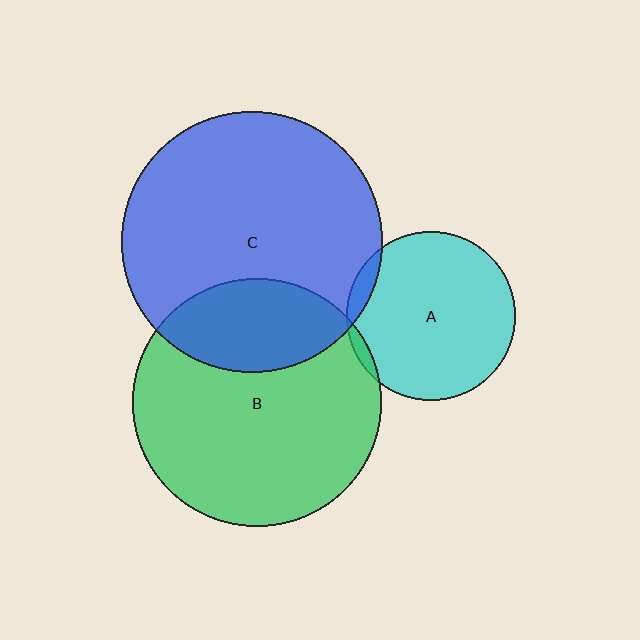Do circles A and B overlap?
Yes.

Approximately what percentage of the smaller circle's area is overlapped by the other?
Approximately 5%.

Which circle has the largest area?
Circle C (blue).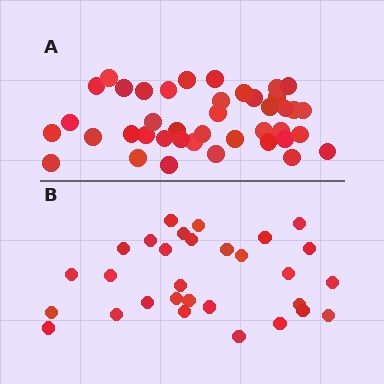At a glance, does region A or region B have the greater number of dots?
Region A (the top region) has more dots.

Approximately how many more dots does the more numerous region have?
Region A has roughly 12 or so more dots than region B.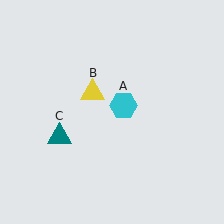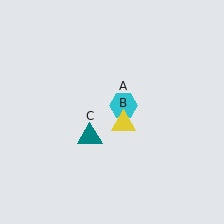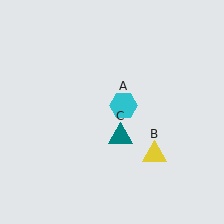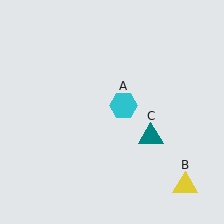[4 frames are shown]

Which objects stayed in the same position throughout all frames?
Cyan hexagon (object A) remained stationary.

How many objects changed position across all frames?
2 objects changed position: yellow triangle (object B), teal triangle (object C).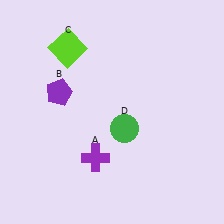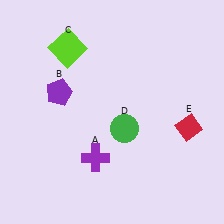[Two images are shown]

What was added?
A red diamond (E) was added in Image 2.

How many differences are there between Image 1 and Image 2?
There is 1 difference between the two images.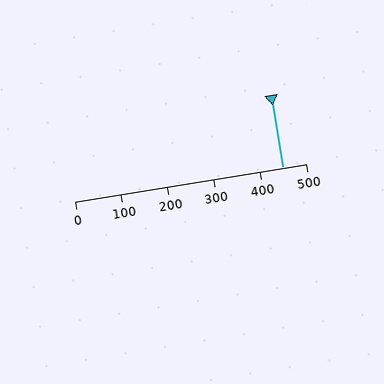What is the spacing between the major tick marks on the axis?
The major ticks are spaced 100 apart.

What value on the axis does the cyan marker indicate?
The marker indicates approximately 450.